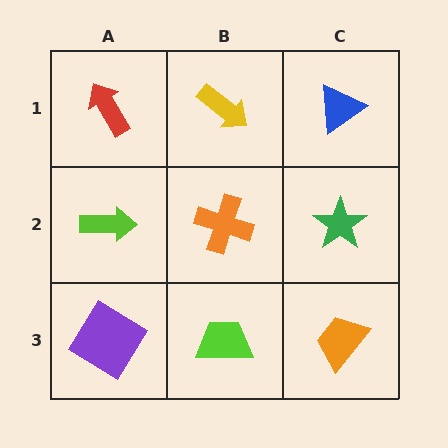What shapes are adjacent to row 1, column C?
A green star (row 2, column C), a yellow arrow (row 1, column B).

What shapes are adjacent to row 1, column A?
A lime arrow (row 2, column A), a yellow arrow (row 1, column B).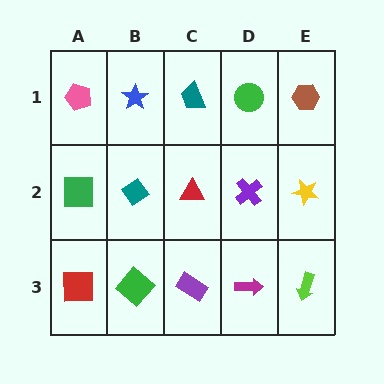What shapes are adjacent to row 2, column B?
A blue star (row 1, column B), a green diamond (row 3, column B), a green square (row 2, column A), a red triangle (row 2, column C).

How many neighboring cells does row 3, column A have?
2.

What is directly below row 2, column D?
A magenta arrow.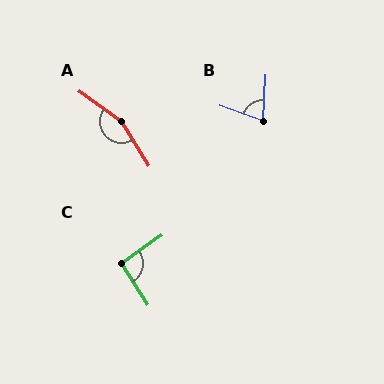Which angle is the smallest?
B, at approximately 74 degrees.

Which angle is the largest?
A, at approximately 157 degrees.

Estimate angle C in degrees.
Approximately 93 degrees.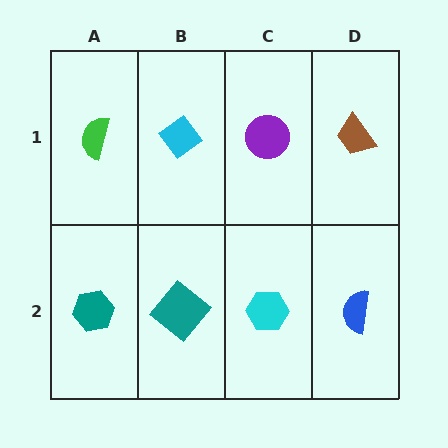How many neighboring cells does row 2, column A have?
2.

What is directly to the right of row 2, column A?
A teal diamond.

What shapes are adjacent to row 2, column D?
A brown trapezoid (row 1, column D), a cyan hexagon (row 2, column C).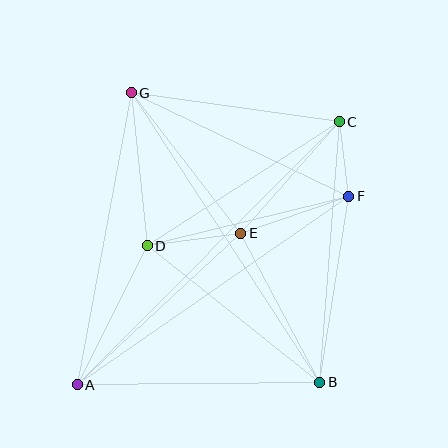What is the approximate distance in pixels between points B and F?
The distance between B and F is approximately 188 pixels.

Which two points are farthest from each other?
Points A and C are farthest from each other.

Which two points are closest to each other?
Points C and F are closest to each other.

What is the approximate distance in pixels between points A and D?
The distance between A and D is approximately 155 pixels.